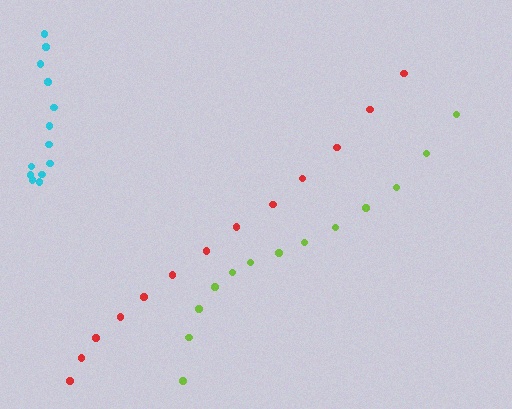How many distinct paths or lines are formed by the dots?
There are 3 distinct paths.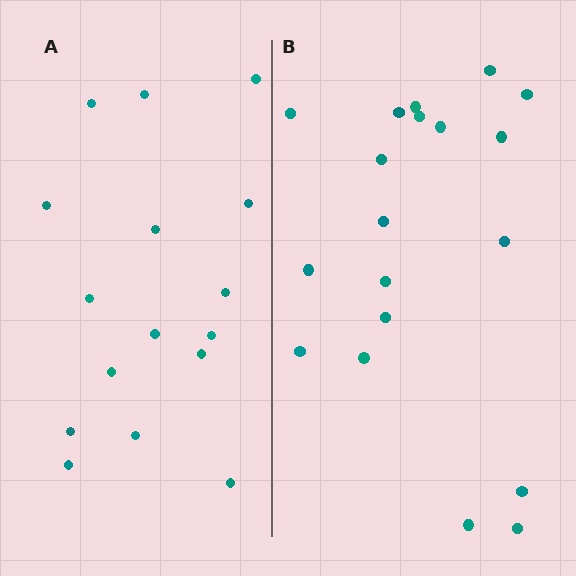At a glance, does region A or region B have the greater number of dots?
Region B (the right region) has more dots.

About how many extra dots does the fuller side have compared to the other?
Region B has just a few more — roughly 2 or 3 more dots than region A.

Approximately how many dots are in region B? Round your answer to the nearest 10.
About 20 dots. (The exact count is 19, which rounds to 20.)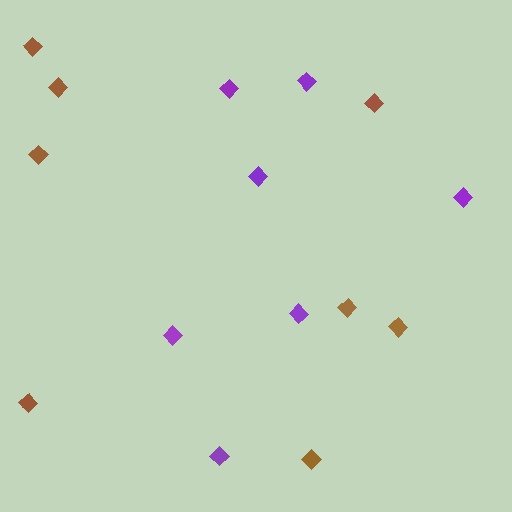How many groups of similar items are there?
There are 2 groups: one group of brown diamonds (8) and one group of purple diamonds (7).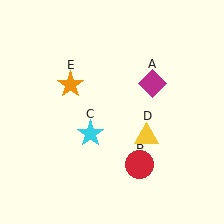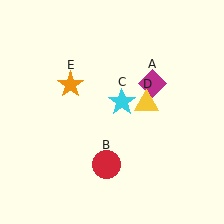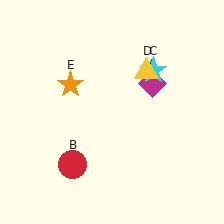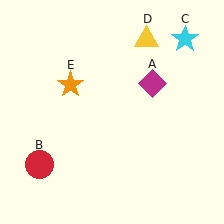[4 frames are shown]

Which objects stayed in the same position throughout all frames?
Magenta diamond (object A) and orange star (object E) remained stationary.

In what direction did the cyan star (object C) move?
The cyan star (object C) moved up and to the right.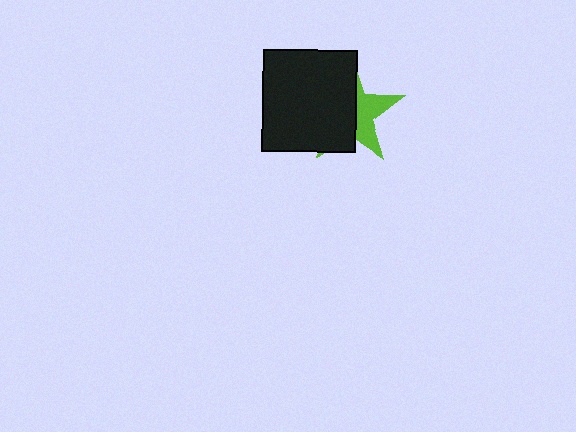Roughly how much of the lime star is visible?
A small part of it is visible (roughly 38%).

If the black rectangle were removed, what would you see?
You would see the complete lime star.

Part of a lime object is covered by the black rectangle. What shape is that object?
It is a star.